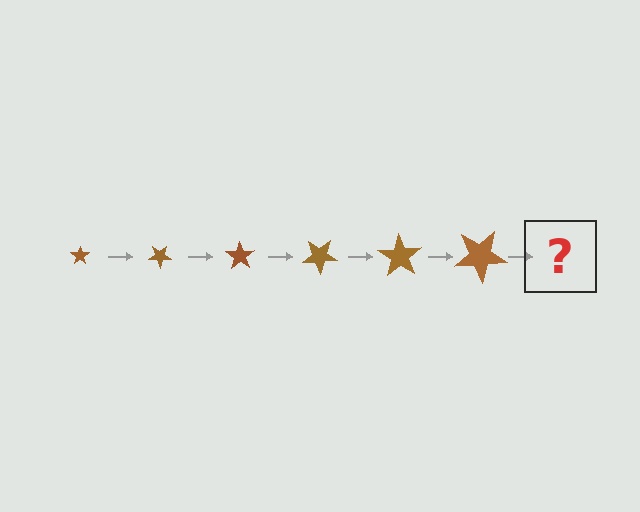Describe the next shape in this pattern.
It should be a star, larger than the previous one and rotated 210 degrees from the start.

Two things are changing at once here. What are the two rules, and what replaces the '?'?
The two rules are that the star grows larger each step and it rotates 35 degrees each step. The '?' should be a star, larger than the previous one and rotated 210 degrees from the start.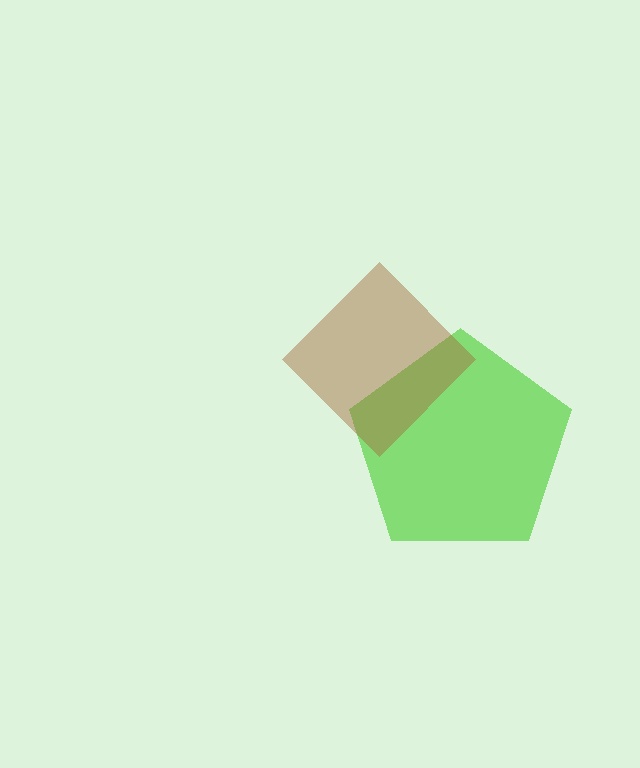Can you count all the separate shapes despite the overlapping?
Yes, there are 2 separate shapes.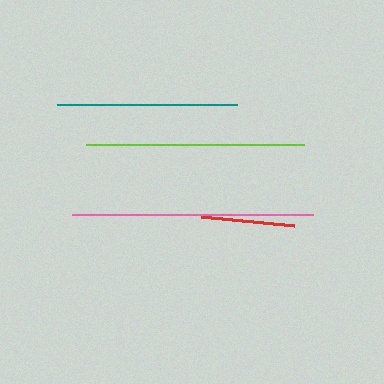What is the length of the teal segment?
The teal segment is approximately 181 pixels long.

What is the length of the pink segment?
The pink segment is approximately 241 pixels long.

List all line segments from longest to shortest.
From longest to shortest: pink, lime, teal, red.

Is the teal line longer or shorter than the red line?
The teal line is longer than the red line.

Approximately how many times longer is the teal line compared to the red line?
The teal line is approximately 1.9 times the length of the red line.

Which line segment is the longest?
The pink line is the longest at approximately 241 pixels.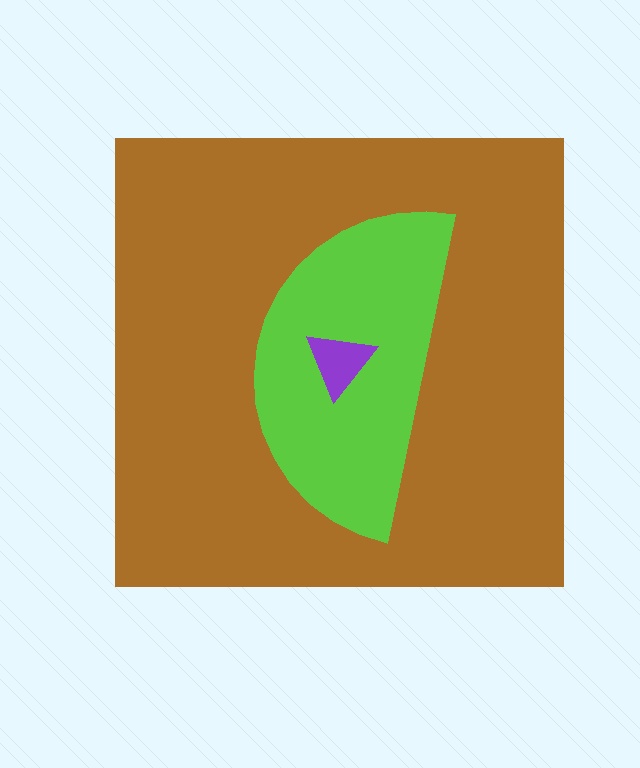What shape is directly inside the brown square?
The lime semicircle.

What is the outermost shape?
The brown square.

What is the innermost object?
The purple triangle.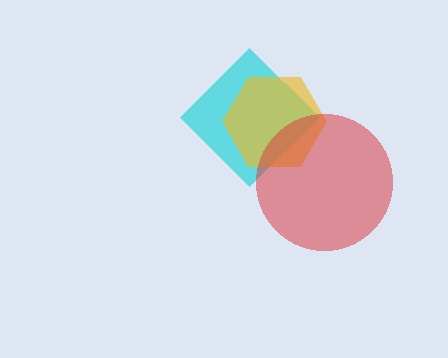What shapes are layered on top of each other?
The layered shapes are: a cyan diamond, a yellow hexagon, a red circle.